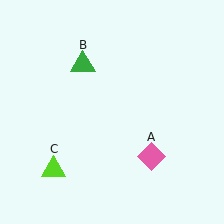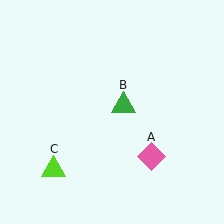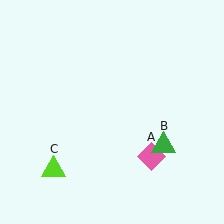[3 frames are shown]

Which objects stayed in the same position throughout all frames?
Pink diamond (object A) and lime triangle (object C) remained stationary.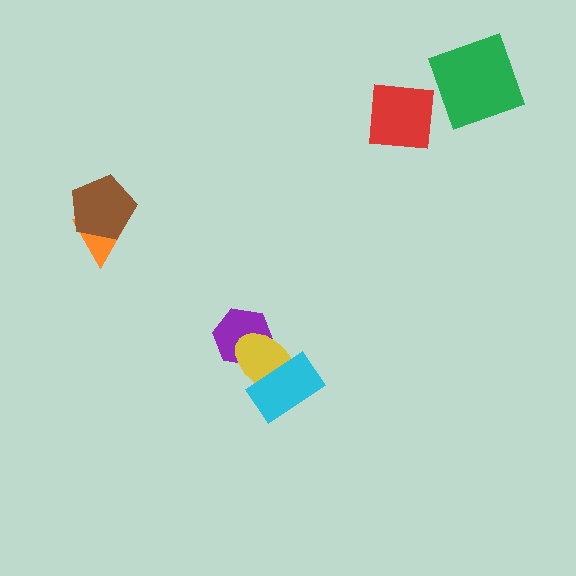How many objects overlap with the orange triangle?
1 object overlaps with the orange triangle.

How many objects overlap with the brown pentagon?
1 object overlaps with the brown pentagon.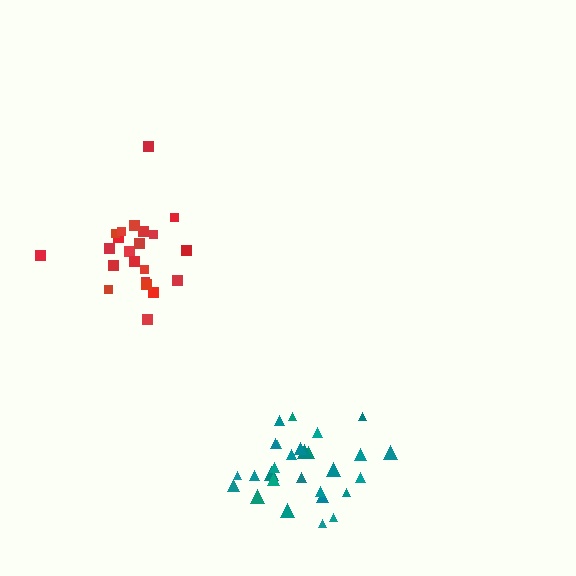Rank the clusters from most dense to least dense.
teal, red.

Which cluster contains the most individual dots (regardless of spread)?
Teal (28).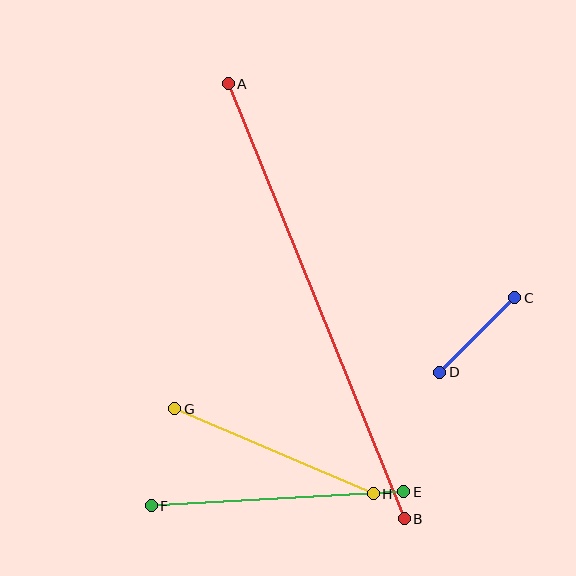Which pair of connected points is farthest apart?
Points A and B are farthest apart.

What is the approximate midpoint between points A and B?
The midpoint is at approximately (316, 301) pixels.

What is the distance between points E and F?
The distance is approximately 253 pixels.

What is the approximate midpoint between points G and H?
The midpoint is at approximately (274, 451) pixels.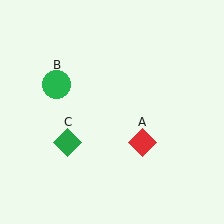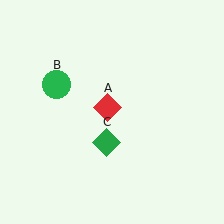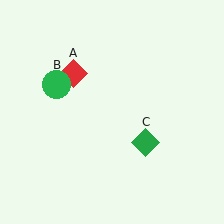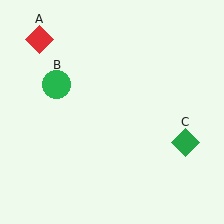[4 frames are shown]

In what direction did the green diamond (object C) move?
The green diamond (object C) moved right.